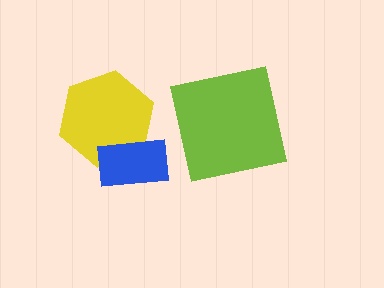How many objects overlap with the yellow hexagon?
1 object overlaps with the yellow hexagon.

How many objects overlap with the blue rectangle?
1 object overlaps with the blue rectangle.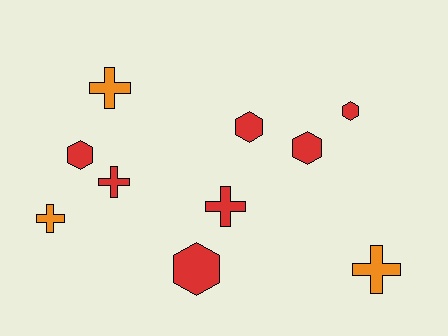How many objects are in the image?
There are 10 objects.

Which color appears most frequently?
Red, with 7 objects.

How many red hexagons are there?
There are 5 red hexagons.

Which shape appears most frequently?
Cross, with 5 objects.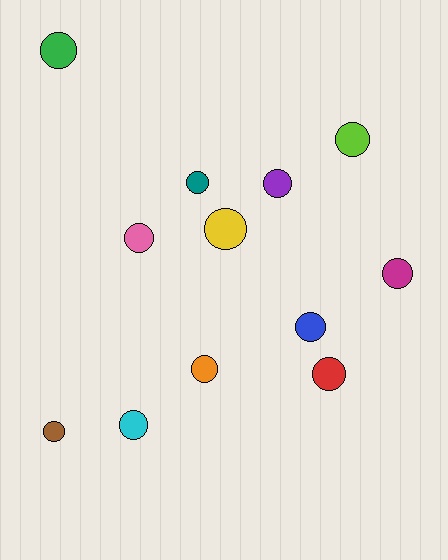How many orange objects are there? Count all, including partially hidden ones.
There is 1 orange object.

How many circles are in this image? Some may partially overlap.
There are 12 circles.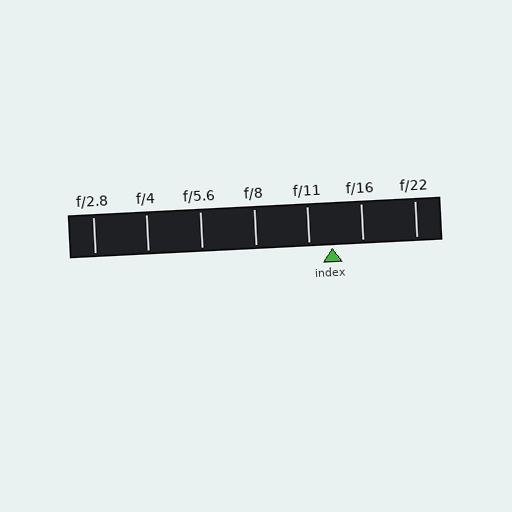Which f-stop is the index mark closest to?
The index mark is closest to f/11.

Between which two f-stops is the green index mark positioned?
The index mark is between f/11 and f/16.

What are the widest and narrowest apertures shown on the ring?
The widest aperture shown is f/2.8 and the narrowest is f/22.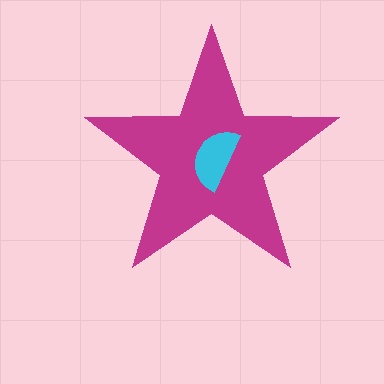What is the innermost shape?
The cyan semicircle.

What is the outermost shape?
The magenta star.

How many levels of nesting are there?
2.